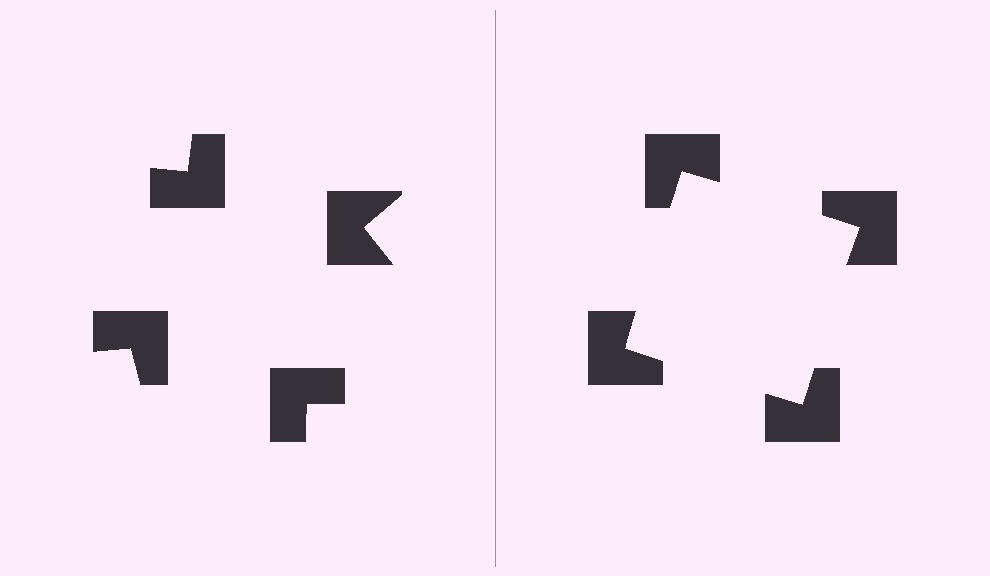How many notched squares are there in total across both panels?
8 — 4 on each side.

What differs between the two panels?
The notched squares are positioned identically on both sides; only the wedge orientations differ. On the right they align to a square; on the left they are misaligned.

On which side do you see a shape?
An illusory square appears on the right side. On the left side the wedge cuts are rotated, so no coherent shape forms.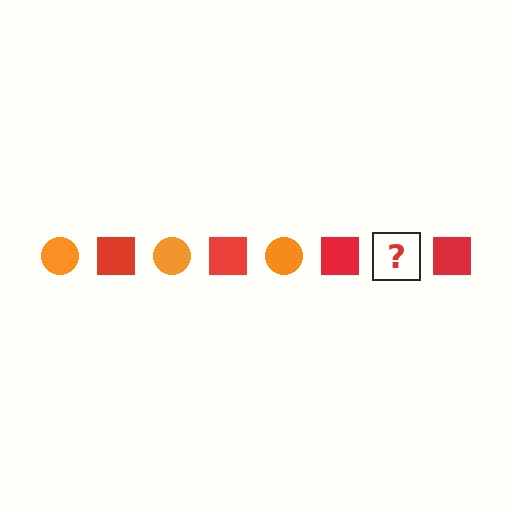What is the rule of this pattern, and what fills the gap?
The rule is that the pattern alternates between orange circle and red square. The gap should be filled with an orange circle.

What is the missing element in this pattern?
The missing element is an orange circle.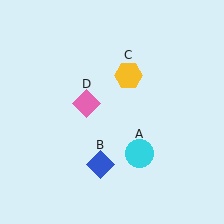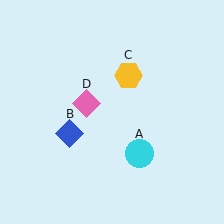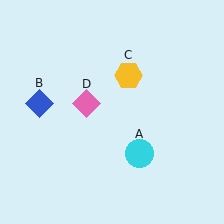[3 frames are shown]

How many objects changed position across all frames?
1 object changed position: blue diamond (object B).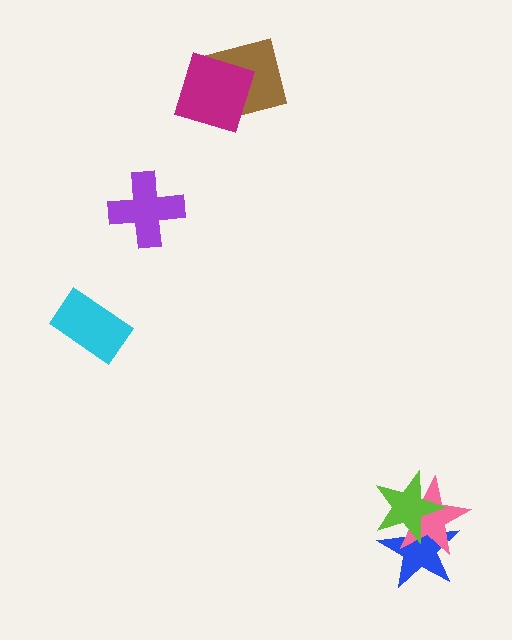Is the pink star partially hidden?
Yes, it is partially covered by another shape.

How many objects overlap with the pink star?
2 objects overlap with the pink star.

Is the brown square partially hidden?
Yes, it is partially covered by another shape.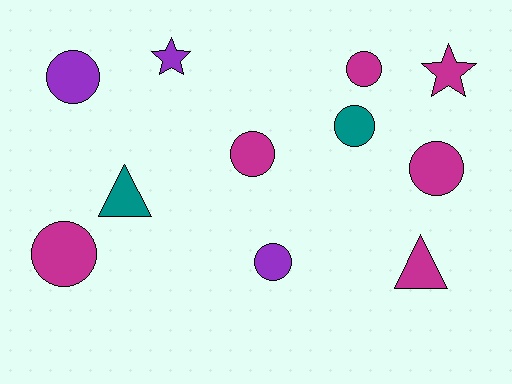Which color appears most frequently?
Magenta, with 6 objects.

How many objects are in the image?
There are 11 objects.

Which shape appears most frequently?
Circle, with 7 objects.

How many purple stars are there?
There is 1 purple star.